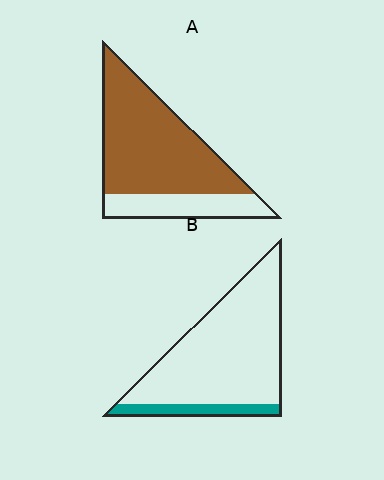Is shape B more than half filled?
No.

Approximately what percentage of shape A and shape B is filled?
A is approximately 75% and B is approximately 15%.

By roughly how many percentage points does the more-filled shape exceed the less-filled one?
By roughly 60 percentage points (A over B).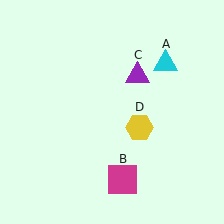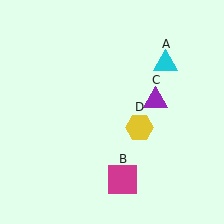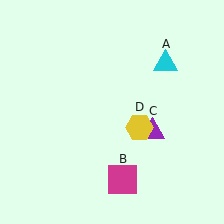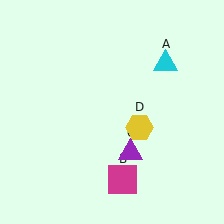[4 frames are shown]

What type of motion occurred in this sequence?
The purple triangle (object C) rotated clockwise around the center of the scene.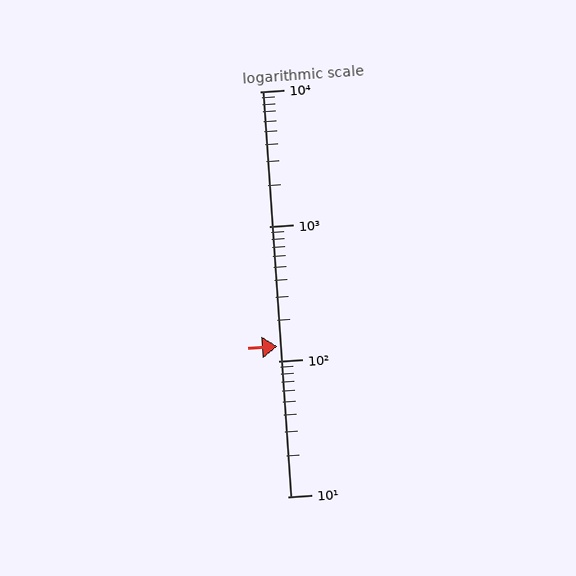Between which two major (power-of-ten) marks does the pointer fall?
The pointer is between 100 and 1000.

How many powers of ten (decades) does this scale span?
The scale spans 3 decades, from 10 to 10000.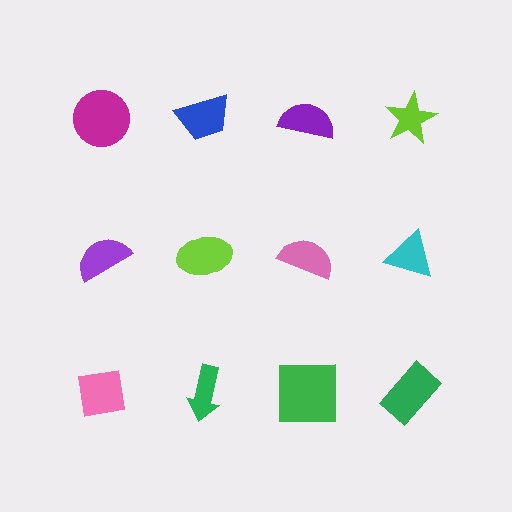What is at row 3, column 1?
A pink square.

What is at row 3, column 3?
A green square.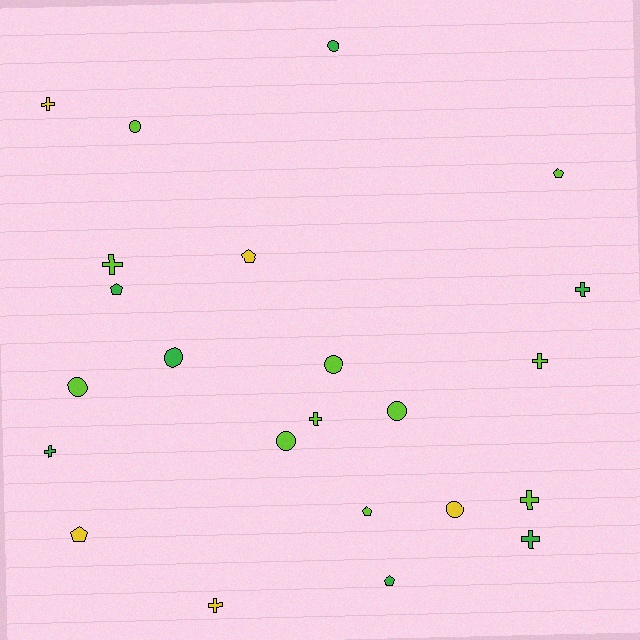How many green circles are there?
There are 2 green circles.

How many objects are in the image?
There are 23 objects.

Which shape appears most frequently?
Cross, with 9 objects.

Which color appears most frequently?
Lime, with 11 objects.